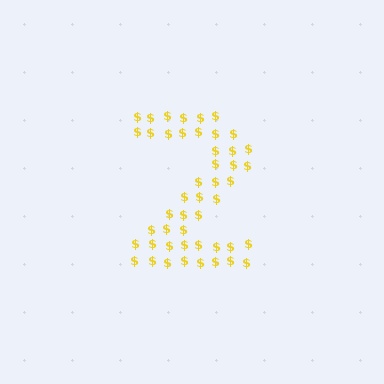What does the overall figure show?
The overall figure shows the digit 2.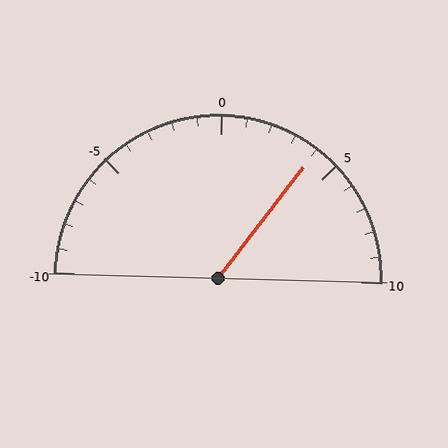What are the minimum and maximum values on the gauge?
The gauge ranges from -10 to 10.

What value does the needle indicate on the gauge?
The needle indicates approximately 4.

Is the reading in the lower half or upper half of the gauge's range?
The reading is in the upper half of the range (-10 to 10).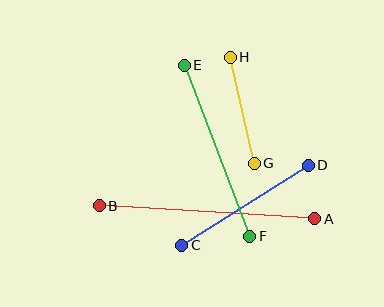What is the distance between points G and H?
The distance is approximately 108 pixels.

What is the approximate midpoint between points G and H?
The midpoint is at approximately (242, 110) pixels.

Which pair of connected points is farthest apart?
Points A and B are farthest apart.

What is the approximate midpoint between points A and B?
The midpoint is at approximately (207, 212) pixels.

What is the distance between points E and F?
The distance is approximately 183 pixels.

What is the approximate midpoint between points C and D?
The midpoint is at approximately (245, 205) pixels.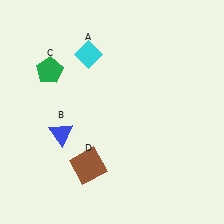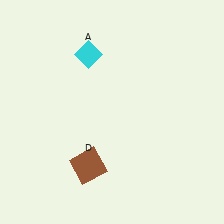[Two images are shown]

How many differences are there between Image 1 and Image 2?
There are 2 differences between the two images.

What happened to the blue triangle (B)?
The blue triangle (B) was removed in Image 2. It was in the bottom-left area of Image 1.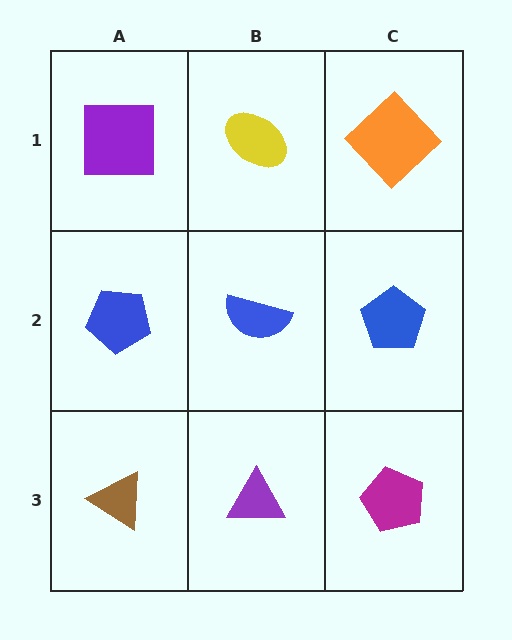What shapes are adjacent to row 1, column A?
A blue pentagon (row 2, column A), a yellow ellipse (row 1, column B).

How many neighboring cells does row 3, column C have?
2.